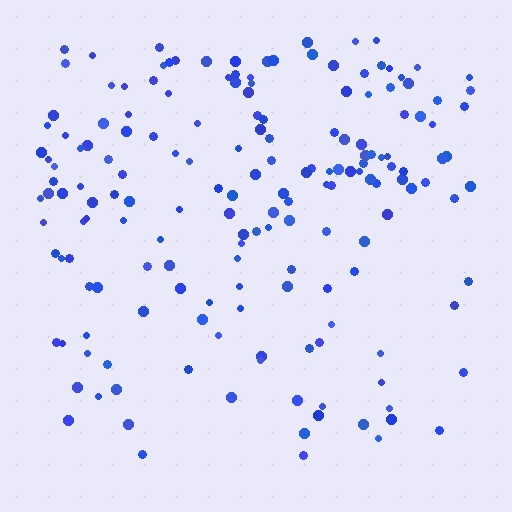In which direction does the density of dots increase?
From bottom to top, with the top side densest.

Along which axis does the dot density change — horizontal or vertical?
Vertical.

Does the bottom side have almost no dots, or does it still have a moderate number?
Still a moderate number, just noticeably fewer than the top.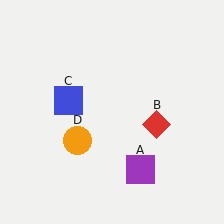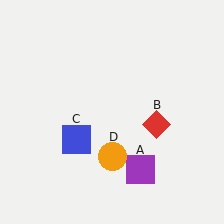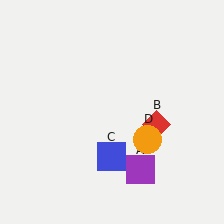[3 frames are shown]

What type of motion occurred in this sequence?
The blue square (object C), orange circle (object D) rotated counterclockwise around the center of the scene.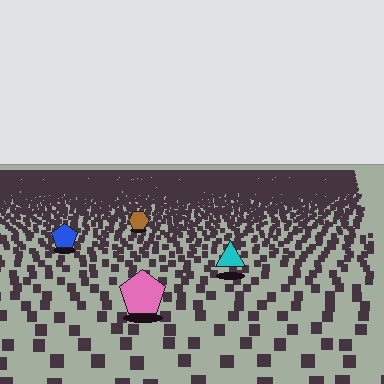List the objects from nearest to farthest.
From nearest to farthest: the pink pentagon, the cyan triangle, the blue pentagon, the brown hexagon.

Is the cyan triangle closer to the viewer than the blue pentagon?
Yes. The cyan triangle is closer — you can tell from the texture gradient: the ground texture is coarser near it.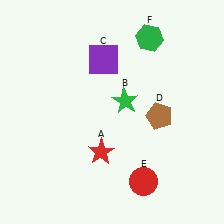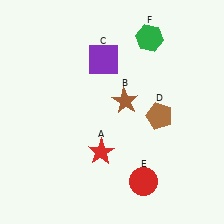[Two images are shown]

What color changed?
The star (B) changed from green in Image 1 to brown in Image 2.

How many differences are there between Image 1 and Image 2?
There is 1 difference between the two images.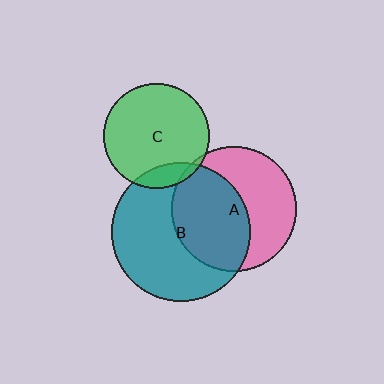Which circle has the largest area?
Circle B (teal).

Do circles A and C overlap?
Yes.